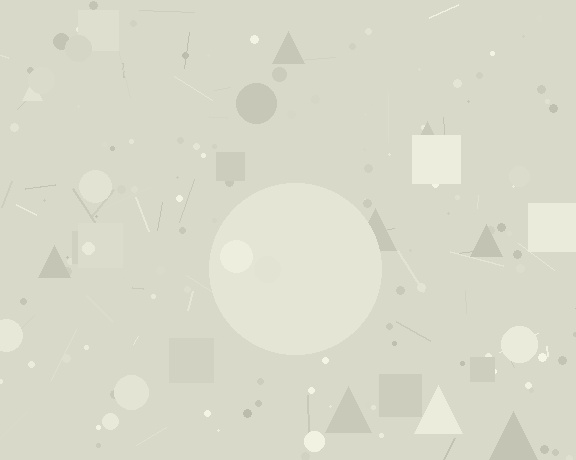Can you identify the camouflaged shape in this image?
The camouflaged shape is a circle.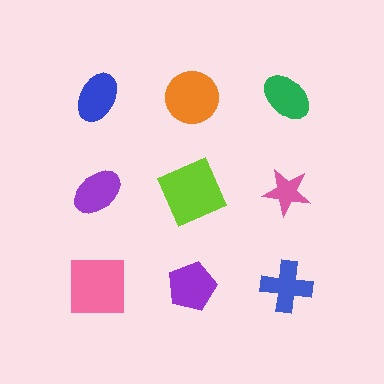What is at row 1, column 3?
A green ellipse.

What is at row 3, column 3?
A blue cross.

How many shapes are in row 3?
3 shapes.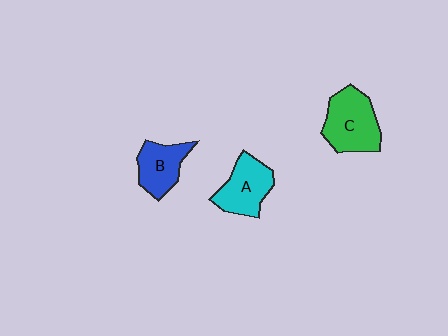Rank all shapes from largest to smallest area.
From largest to smallest: C (green), A (cyan), B (blue).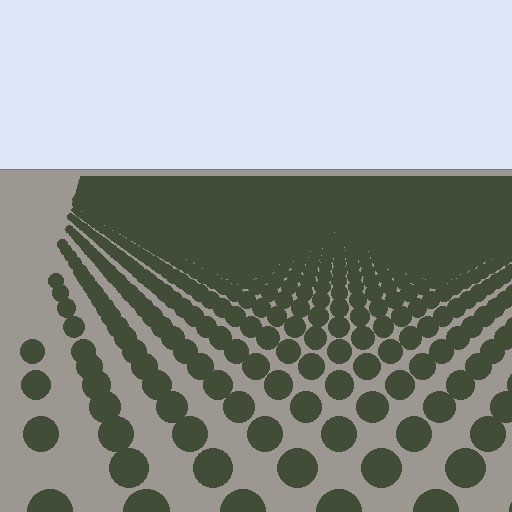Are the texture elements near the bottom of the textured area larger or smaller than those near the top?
Larger. Near the bottom, elements are closer to the viewer and appear at a bigger on-screen size.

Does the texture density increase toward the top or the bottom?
Density increases toward the top.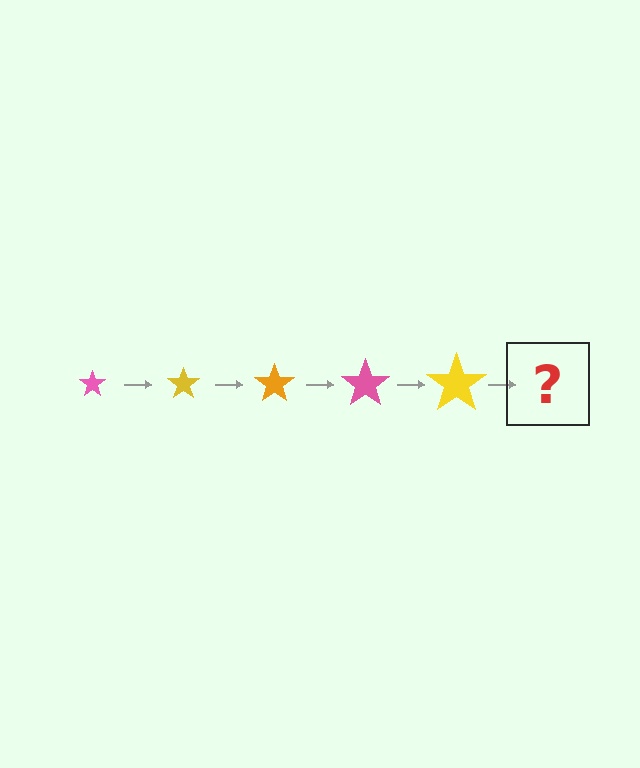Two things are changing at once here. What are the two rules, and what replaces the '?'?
The two rules are that the star grows larger each step and the color cycles through pink, yellow, and orange. The '?' should be an orange star, larger than the previous one.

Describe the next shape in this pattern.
It should be an orange star, larger than the previous one.